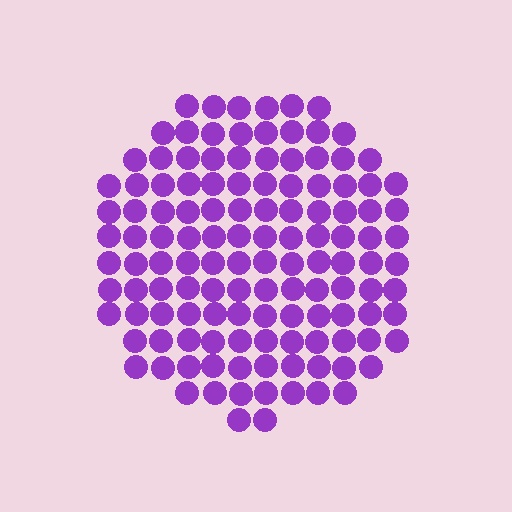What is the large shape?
The large shape is a circle.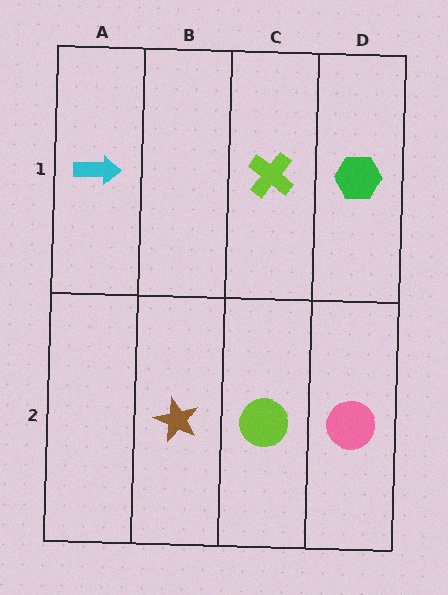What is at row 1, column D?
A green hexagon.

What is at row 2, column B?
A brown star.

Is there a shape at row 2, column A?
No, that cell is empty.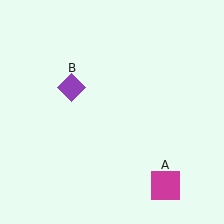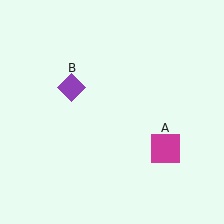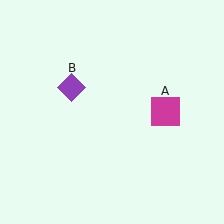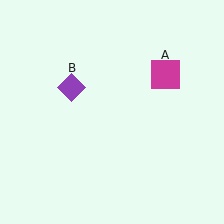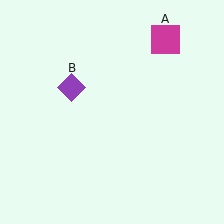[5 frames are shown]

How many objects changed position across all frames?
1 object changed position: magenta square (object A).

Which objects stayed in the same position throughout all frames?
Purple diamond (object B) remained stationary.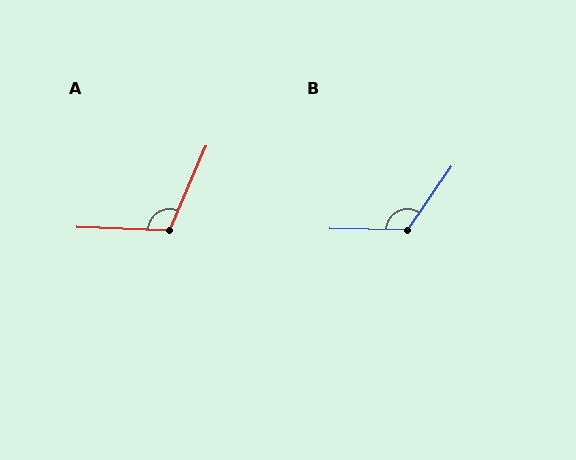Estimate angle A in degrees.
Approximately 111 degrees.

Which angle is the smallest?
A, at approximately 111 degrees.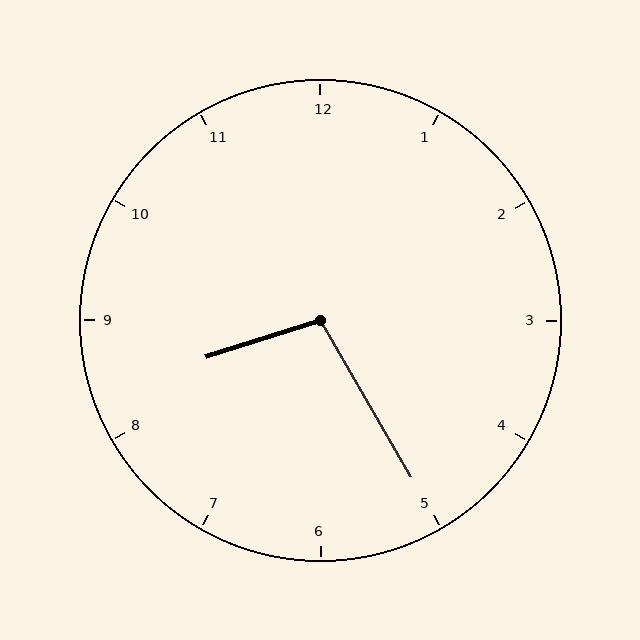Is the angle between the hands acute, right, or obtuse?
It is obtuse.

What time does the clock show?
8:25.